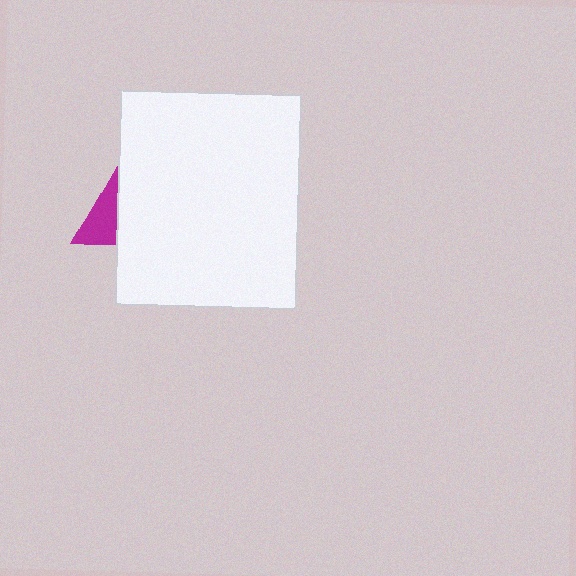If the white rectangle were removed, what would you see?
You would see the complete magenta triangle.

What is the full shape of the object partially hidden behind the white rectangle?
The partially hidden object is a magenta triangle.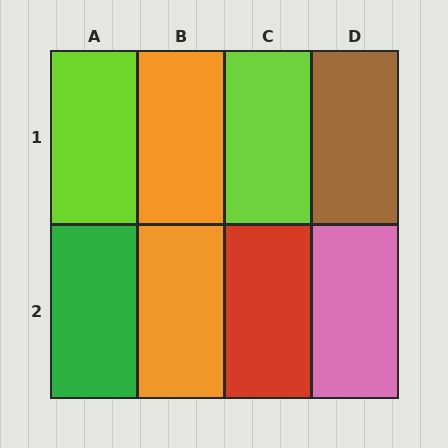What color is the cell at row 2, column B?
Orange.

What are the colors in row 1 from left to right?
Lime, orange, lime, brown.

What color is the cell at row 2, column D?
Pink.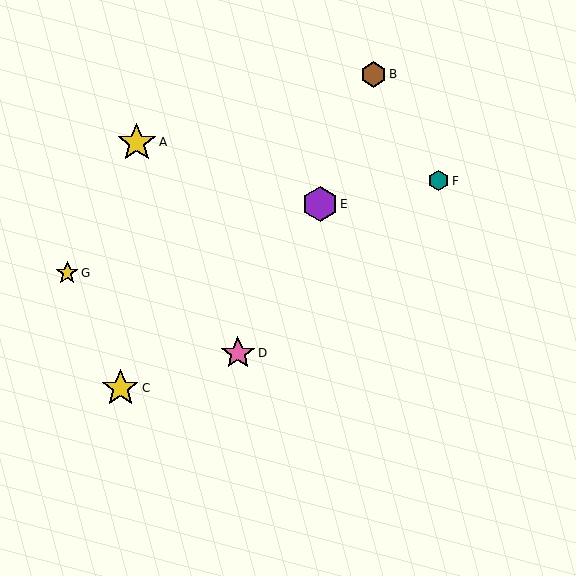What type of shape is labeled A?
Shape A is a yellow star.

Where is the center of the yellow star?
The center of the yellow star is at (120, 388).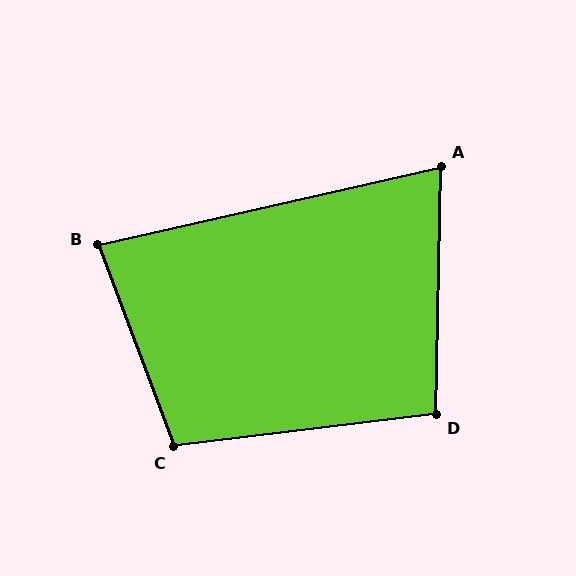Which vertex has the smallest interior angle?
A, at approximately 76 degrees.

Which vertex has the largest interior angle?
C, at approximately 104 degrees.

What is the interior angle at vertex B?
Approximately 82 degrees (acute).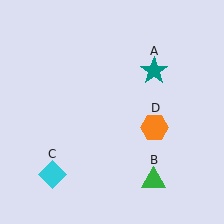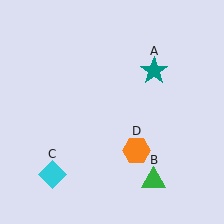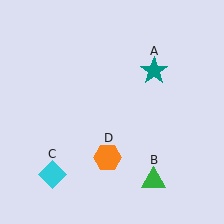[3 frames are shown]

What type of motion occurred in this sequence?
The orange hexagon (object D) rotated clockwise around the center of the scene.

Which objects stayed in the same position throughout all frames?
Teal star (object A) and green triangle (object B) and cyan diamond (object C) remained stationary.